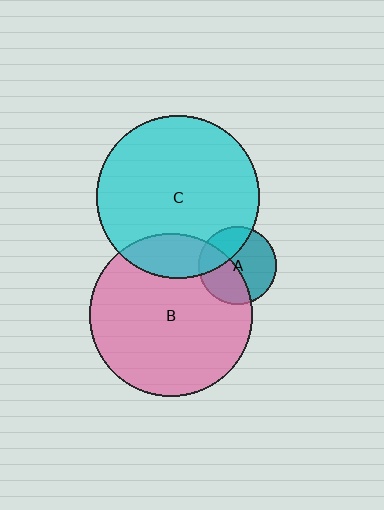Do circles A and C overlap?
Yes.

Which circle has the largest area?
Circle C (cyan).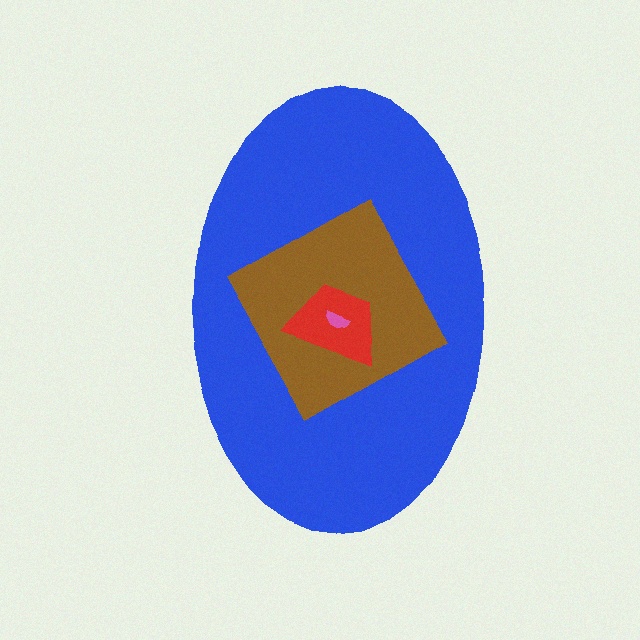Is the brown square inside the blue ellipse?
Yes.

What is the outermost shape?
The blue ellipse.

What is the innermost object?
The pink semicircle.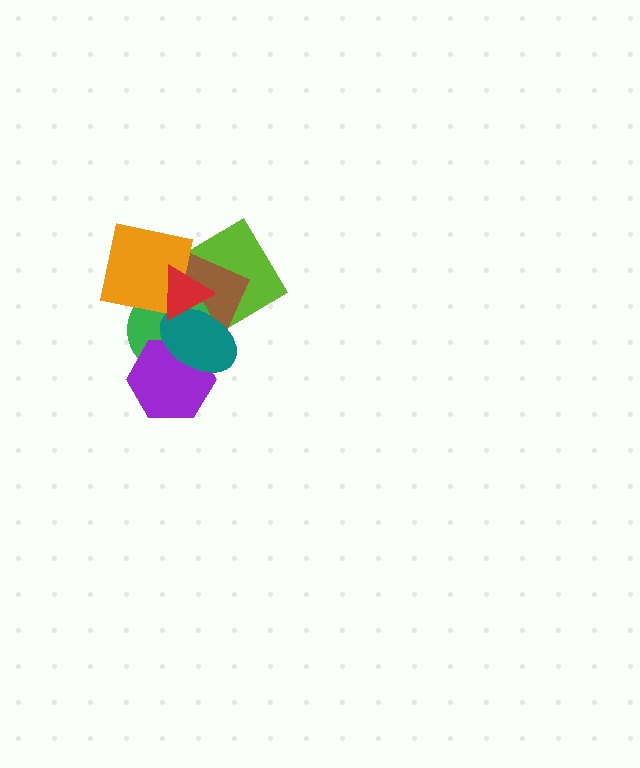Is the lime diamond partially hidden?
Yes, it is partially covered by another shape.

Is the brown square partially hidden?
Yes, it is partially covered by another shape.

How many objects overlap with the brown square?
5 objects overlap with the brown square.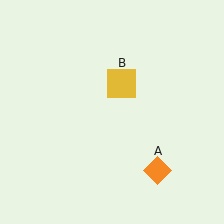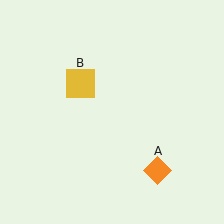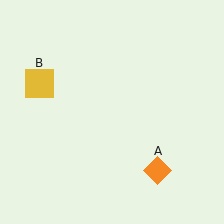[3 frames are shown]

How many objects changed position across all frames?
1 object changed position: yellow square (object B).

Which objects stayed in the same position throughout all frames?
Orange diamond (object A) remained stationary.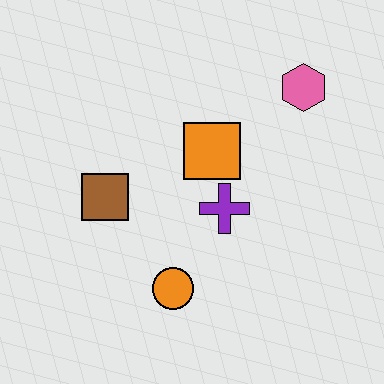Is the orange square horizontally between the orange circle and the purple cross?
Yes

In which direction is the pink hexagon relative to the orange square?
The pink hexagon is to the right of the orange square.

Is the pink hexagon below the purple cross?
No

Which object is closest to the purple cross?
The orange square is closest to the purple cross.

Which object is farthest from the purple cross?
The pink hexagon is farthest from the purple cross.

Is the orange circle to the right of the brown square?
Yes